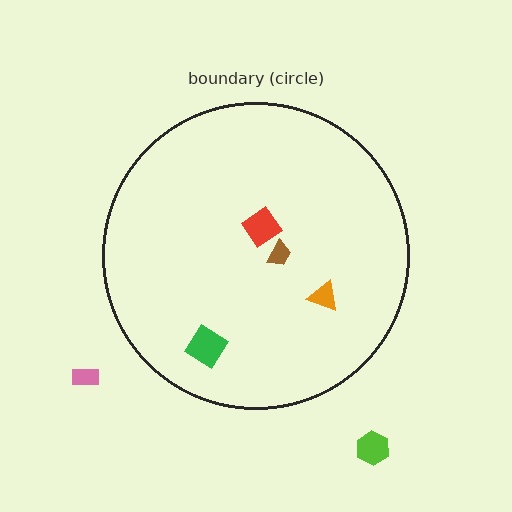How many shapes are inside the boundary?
4 inside, 2 outside.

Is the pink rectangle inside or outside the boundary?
Outside.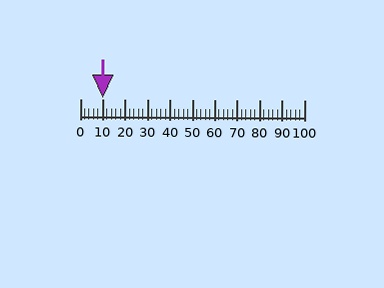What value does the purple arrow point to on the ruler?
The purple arrow points to approximately 10.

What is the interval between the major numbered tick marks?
The major tick marks are spaced 10 units apart.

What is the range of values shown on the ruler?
The ruler shows values from 0 to 100.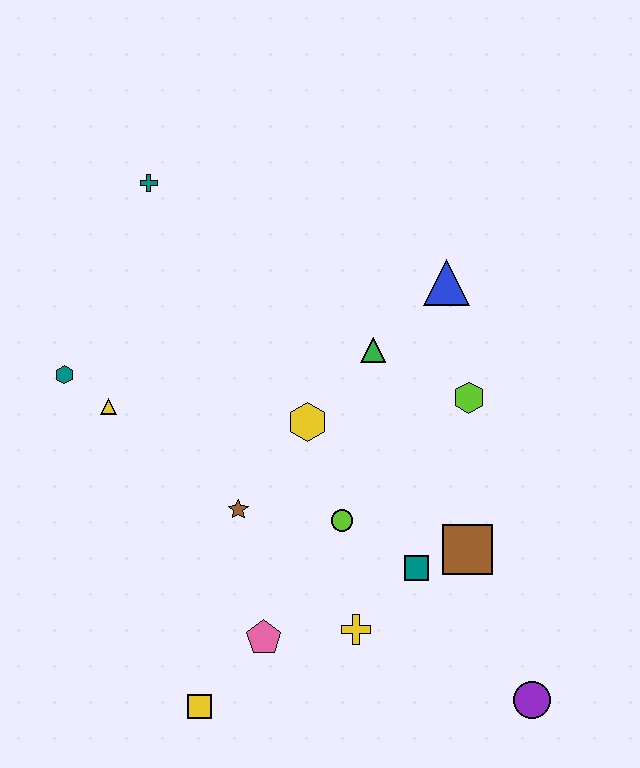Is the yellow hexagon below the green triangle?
Yes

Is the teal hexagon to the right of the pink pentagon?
No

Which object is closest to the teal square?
The brown square is closest to the teal square.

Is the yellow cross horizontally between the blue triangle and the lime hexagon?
No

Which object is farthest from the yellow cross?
The teal cross is farthest from the yellow cross.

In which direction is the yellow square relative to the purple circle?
The yellow square is to the left of the purple circle.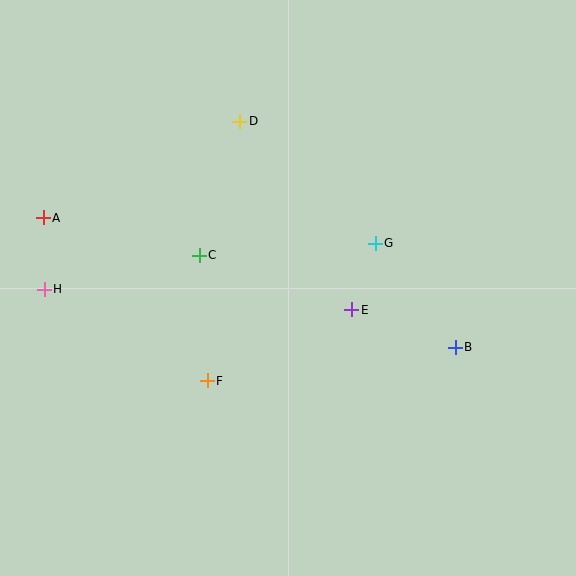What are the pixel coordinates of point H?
Point H is at (44, 289).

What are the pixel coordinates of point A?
Point A is at (43, 218).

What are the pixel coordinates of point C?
Point C is at (199, 255).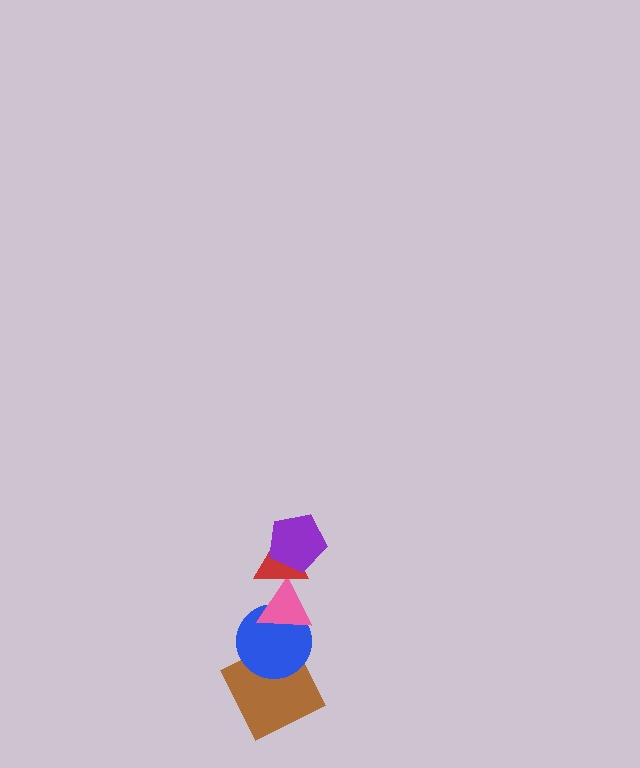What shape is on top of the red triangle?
The purple pentagon is on top of the red triangle.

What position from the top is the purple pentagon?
The purple pentagon is 1st from the top.